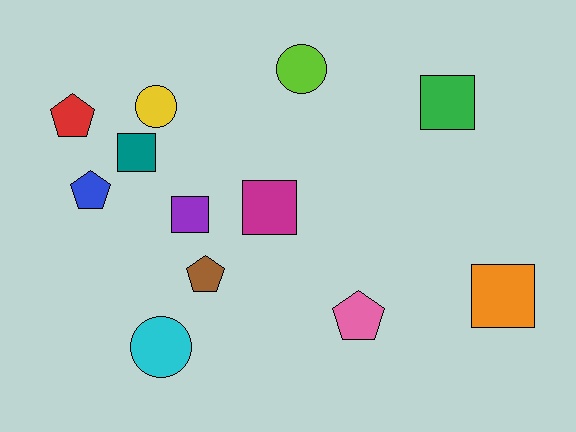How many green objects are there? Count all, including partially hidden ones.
There is 1 green object.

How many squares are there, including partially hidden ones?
There are 5 squares.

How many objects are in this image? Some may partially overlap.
There are 12 objects.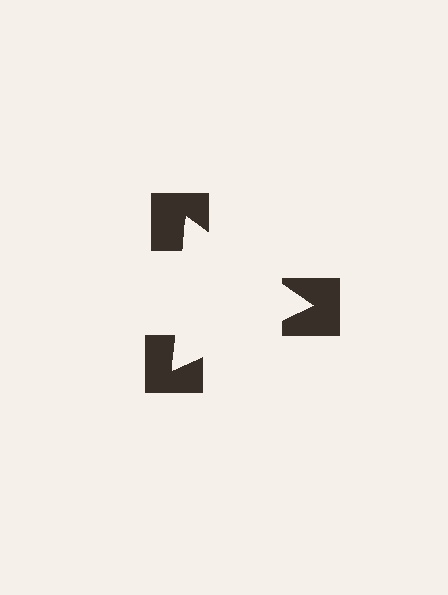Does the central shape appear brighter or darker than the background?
It typically appears slightly brighter than the background, even though no actual brightness change is drawn.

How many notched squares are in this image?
There are 3 — one at each vertex of the illusory triangle.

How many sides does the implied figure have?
3 sides.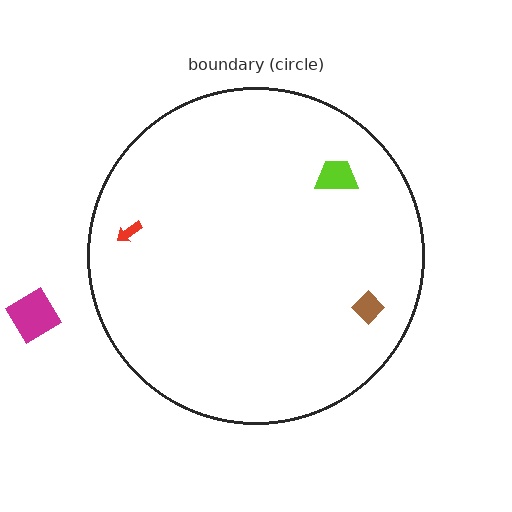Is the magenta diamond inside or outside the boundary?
Outside.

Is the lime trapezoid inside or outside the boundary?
Inside.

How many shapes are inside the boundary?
3 inside, 1 outside.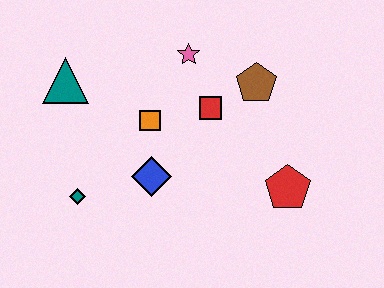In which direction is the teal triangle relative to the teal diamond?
The teal triangle is above the teal diamond.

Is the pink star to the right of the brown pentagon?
No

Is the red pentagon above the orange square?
No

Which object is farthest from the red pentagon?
The teal triangle is farthest from the red pentagon.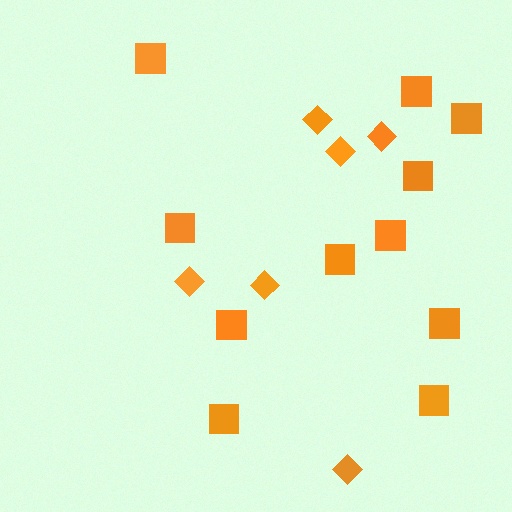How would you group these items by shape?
There are 2 groups: one group of squares (11) and one group of diamonds (6).